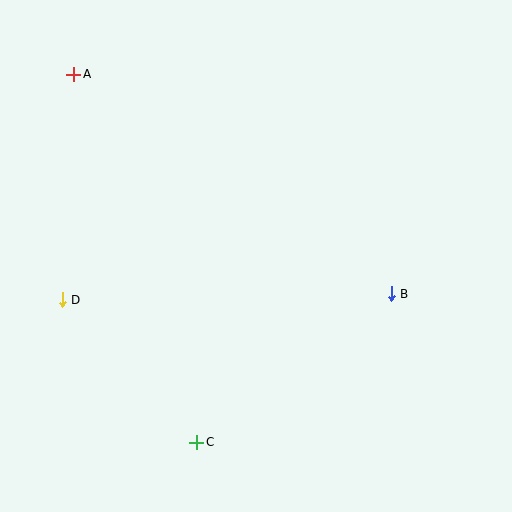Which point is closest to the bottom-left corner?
Point C is closest to the bottom-left corner.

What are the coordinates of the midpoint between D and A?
The midpoint between D and A is at (68, 187).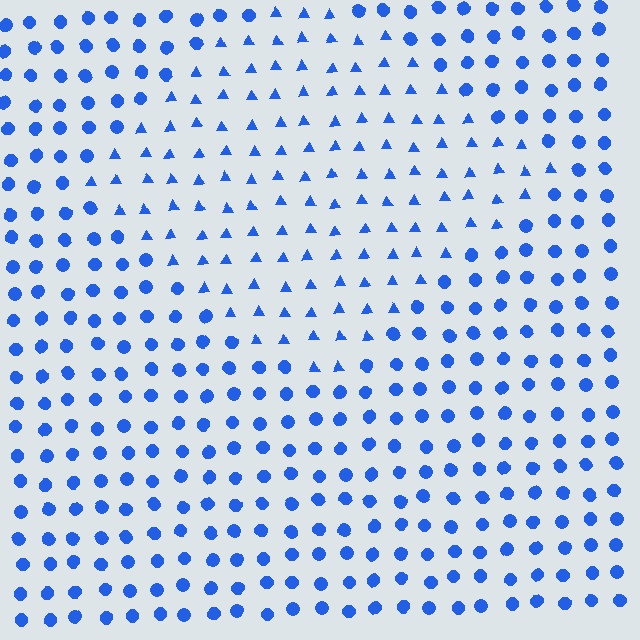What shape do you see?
I see a diamond.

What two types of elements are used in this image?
The image uses triangles inside the diamond region and circles outside it.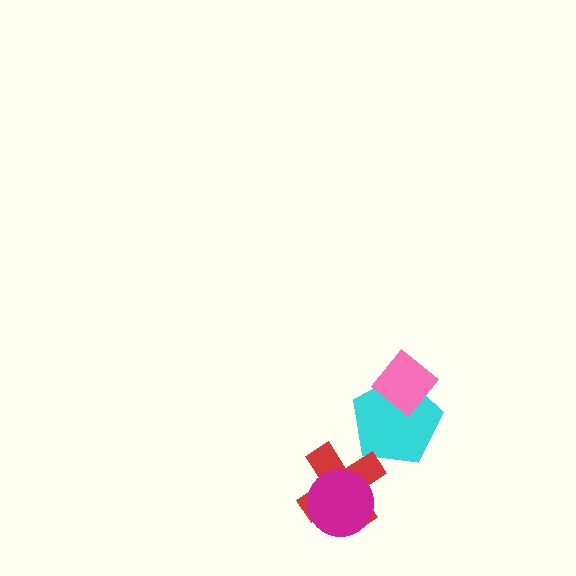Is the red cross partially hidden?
Yes, it is partially covered by another shape.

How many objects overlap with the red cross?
1 object overlaps with the red cross.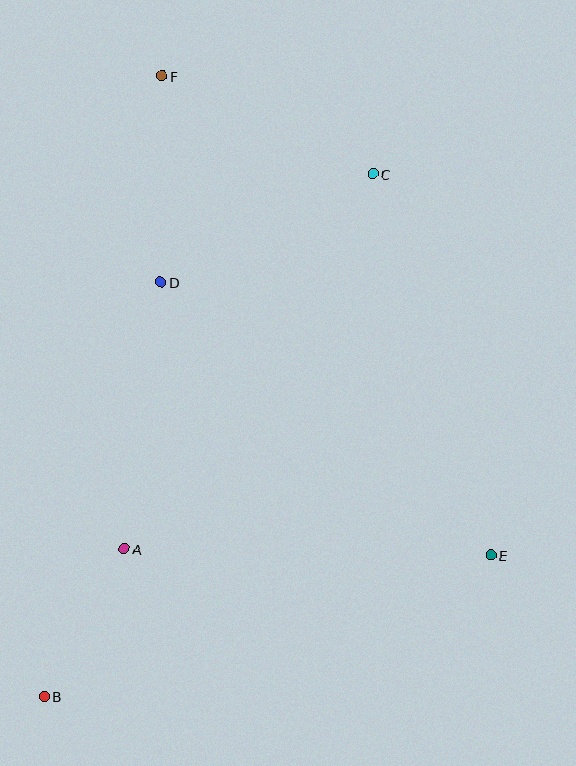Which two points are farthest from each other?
Points B and F are farthest from each other.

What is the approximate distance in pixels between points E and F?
The distance between E and F is approximately 581 pixels.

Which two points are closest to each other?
Points A and B are closest to each other.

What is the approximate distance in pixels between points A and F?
The distance between A and F is approximately 474 pixels.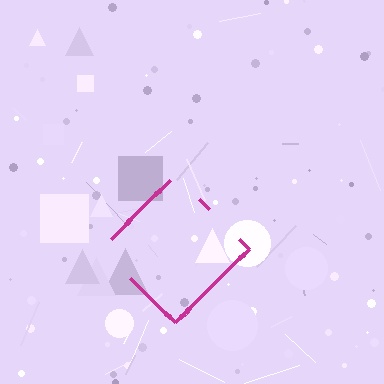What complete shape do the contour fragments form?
The contour fragments form a diamond.